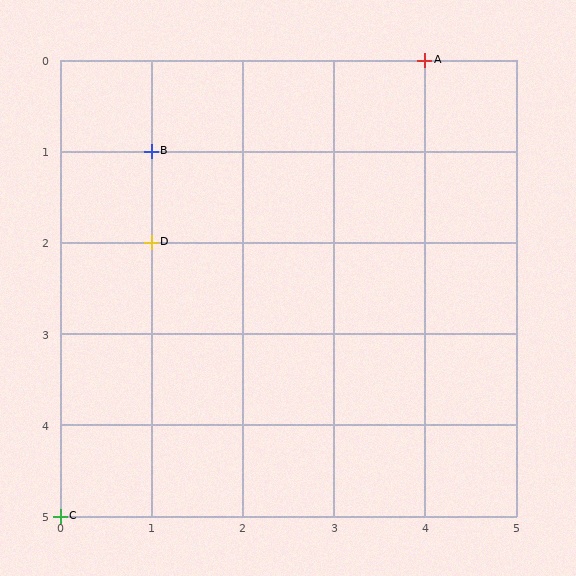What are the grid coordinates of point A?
Point A is at grid coordinates (4, 0).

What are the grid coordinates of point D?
Point D is at grid coordinates (1, 2).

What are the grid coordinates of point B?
Point B is at grid coordinates (1, 1).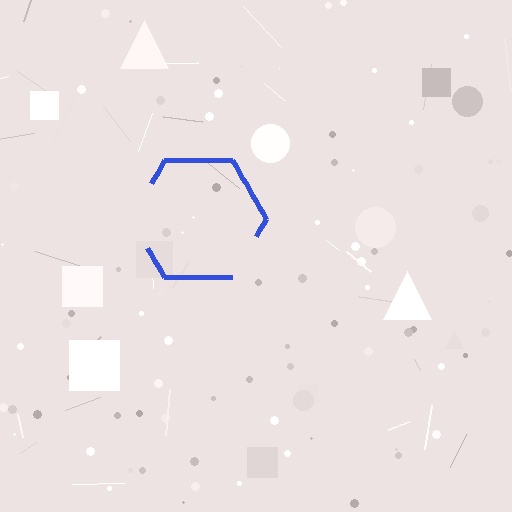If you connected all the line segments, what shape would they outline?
They would outline a hexagon.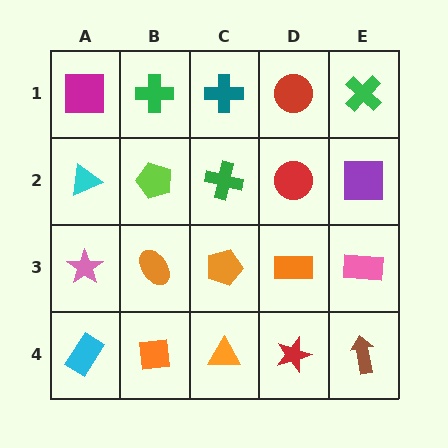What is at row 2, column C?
A green cross.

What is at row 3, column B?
An orange ellipse.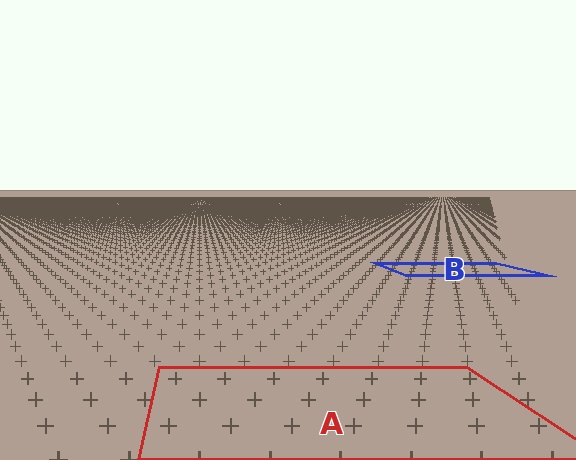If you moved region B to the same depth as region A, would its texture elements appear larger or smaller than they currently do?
They would appear larger. At a closer depth, the same texture elements are projected at a bigger on-screen size.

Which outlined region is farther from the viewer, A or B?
Region B is farther from the viewer — the texture elements inside it appear smaller and more densely packed.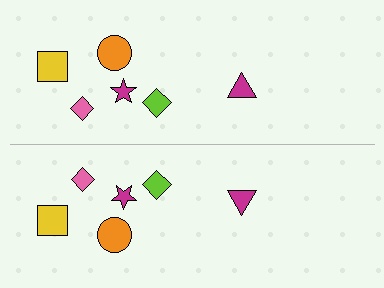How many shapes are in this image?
There are 12 shapes in this image.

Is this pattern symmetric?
Yes, this pattern has bilateral (reflection) symmetry.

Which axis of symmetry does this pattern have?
The pattern has a horizontal axis of symmetry running through the center of the image.